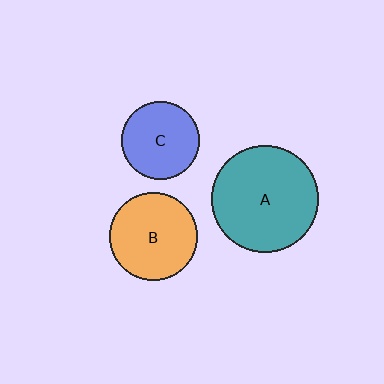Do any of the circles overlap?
No, none of the circles overlap.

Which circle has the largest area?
Circle A (teal).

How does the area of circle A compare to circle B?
Approximately 1.5 times.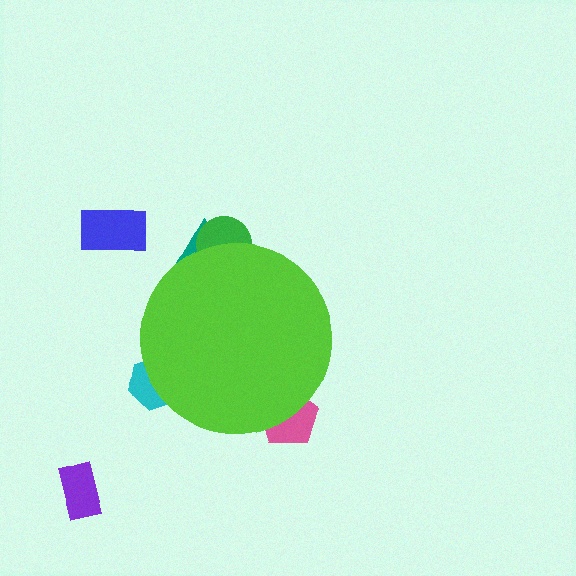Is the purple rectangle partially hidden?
No, the purple rectangle is fully visible.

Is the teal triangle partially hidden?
Yes, the teal triangle is partially hidden behind the lime circle.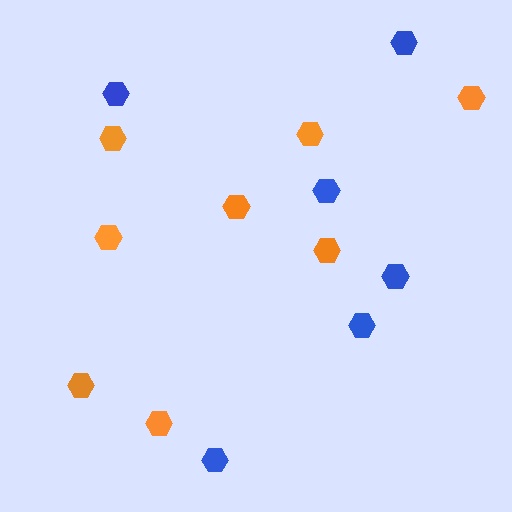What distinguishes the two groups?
There are 2 groups: one group of blue hexagons (6) and one group of orange hexagons (8).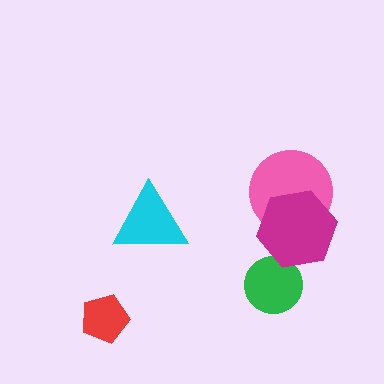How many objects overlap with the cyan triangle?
0 objects overlap with the cyan triangle.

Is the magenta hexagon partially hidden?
No, no other shape covers it.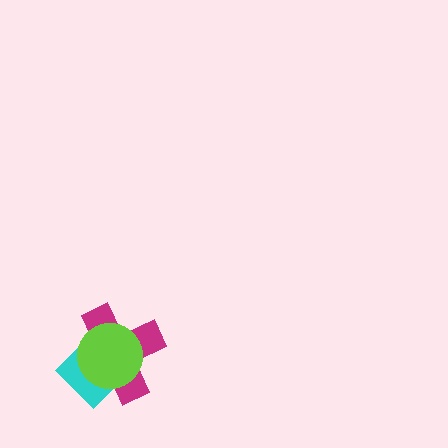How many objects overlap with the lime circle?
2 objects overlap with the lime circle.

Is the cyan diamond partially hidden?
Yes, it is partially covered by another shape.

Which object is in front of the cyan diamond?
The lime circle is in front of the cyan diamond.